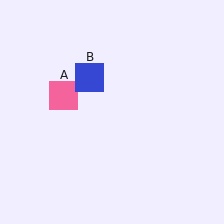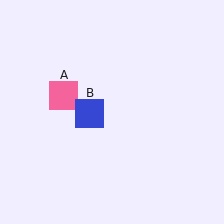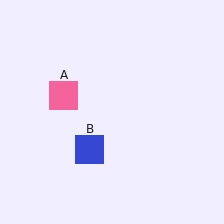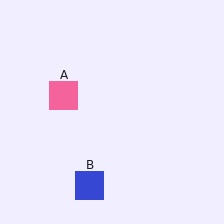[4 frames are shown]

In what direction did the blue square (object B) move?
The blue square (object B) moved down.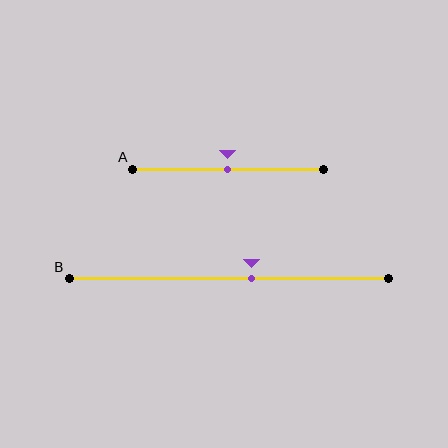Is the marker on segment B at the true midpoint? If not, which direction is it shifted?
No, the marker on segment B is shifted to the right by about 7% of the segment length.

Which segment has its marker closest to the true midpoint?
Segment A has its marker closest to the true midpoint.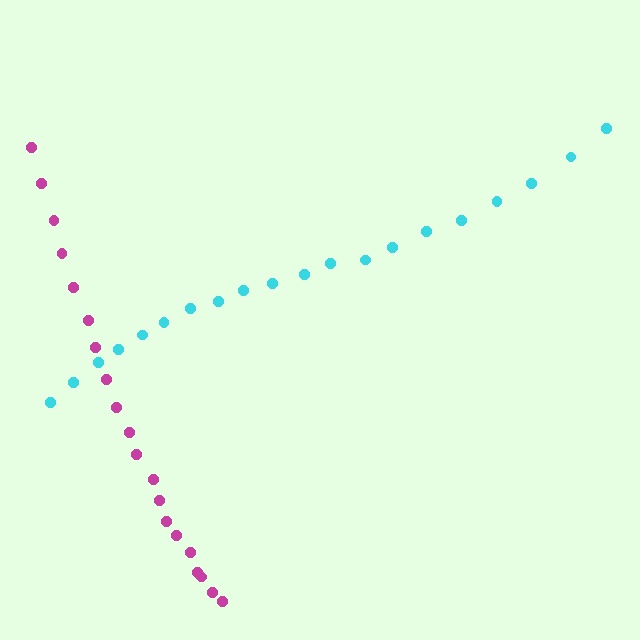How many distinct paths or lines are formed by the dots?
There are 2 distinct paths.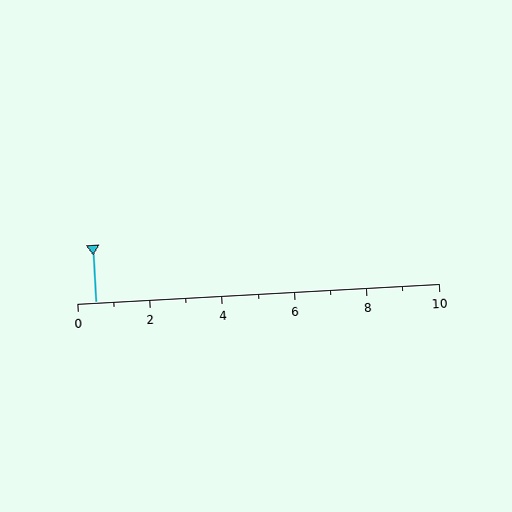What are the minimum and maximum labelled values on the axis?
The axis runs from 0 to 10.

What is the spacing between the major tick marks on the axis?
The major ticks are spaced 2 apart.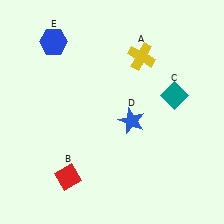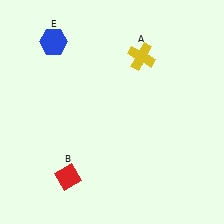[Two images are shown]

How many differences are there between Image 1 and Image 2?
There are 2 differences between the two images.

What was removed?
The blue star (D), the teal diamond (C) were removed in Image 2.